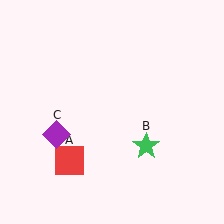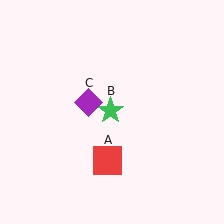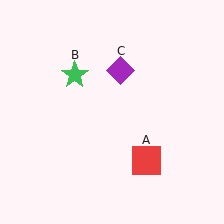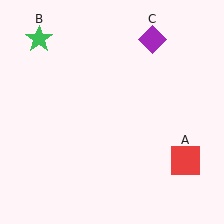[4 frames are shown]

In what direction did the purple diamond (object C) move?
The purple diamond (object C) moved up and to the right.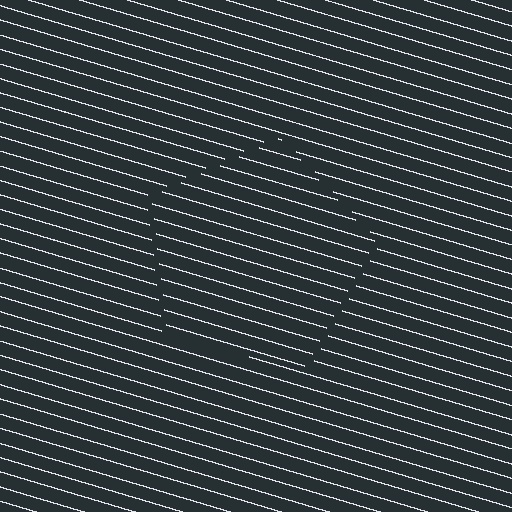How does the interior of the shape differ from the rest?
The interior of the shape contains the same grating, shifted by half a period — the contour is defined by the phase discontinuity where line-ends from the inner and outer gratings abut.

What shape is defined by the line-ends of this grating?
An illusory pentagon. The interior of the shape contains the same grating, shifted by half a period — the contour is defined by the phase discontinuity where line-ends from the inner and outer gratings abut.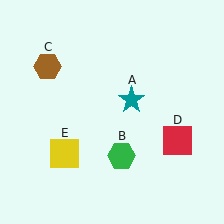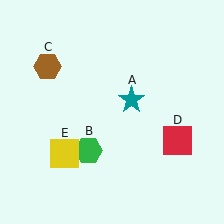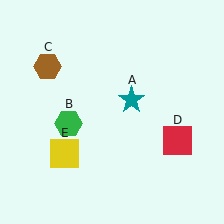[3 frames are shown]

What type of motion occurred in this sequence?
The green hexagon (object B) rotated clockwise around the center of the scene.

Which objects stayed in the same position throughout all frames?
Teal star (object A) and brown hexagon (object C) and red square (object D) and yellow square (object E) remained stationary.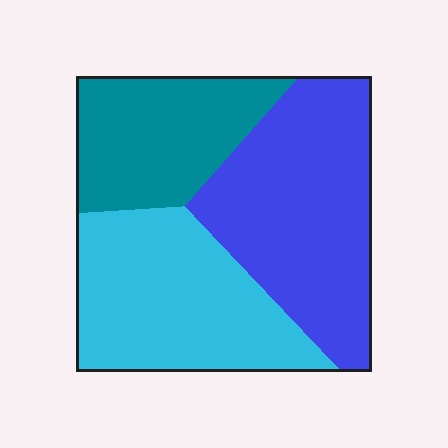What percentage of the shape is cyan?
Cyan takes up about one third (1/3) of the shape.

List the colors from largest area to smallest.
From largest to smallest: blue, cyan, teal.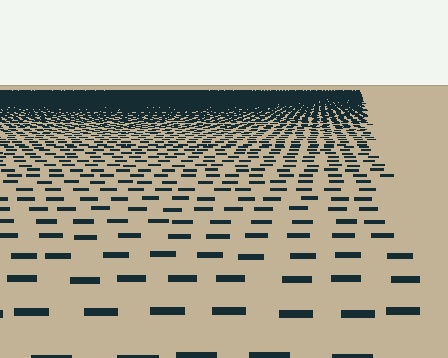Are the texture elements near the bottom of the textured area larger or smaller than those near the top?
Larger. Near the bottom, elements are closer to the viewer and appear at a bigger on-screen size.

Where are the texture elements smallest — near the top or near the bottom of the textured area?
Near the top.